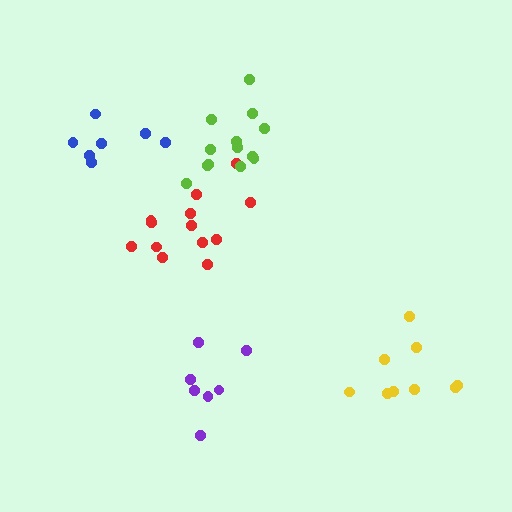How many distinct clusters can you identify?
There are 5 distinct clusters.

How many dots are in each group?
Group 1: 13 dots, Group 2: 13 dots, Group 3: 7 dots, Group 4: 7 dots, Group 5: 9 dots (49 total).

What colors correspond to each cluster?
The clusters are colored: red, lime, purple, blue, yellow.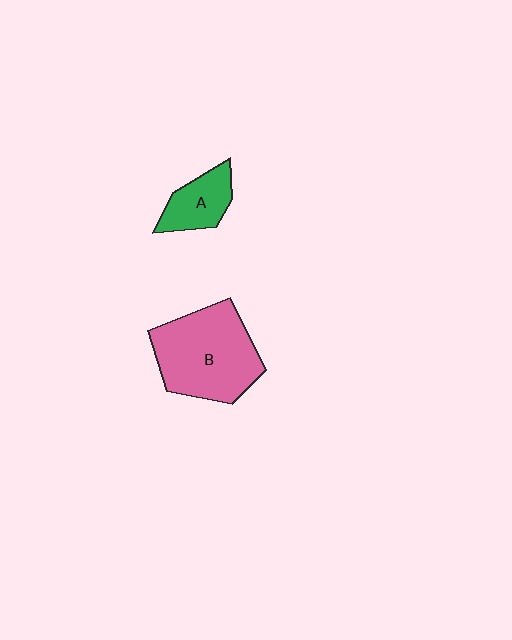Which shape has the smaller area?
Shape A (green).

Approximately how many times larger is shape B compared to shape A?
Approximately 2.4 times.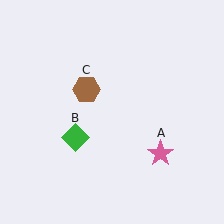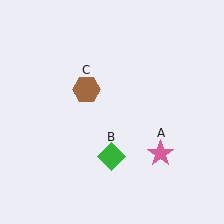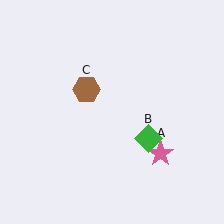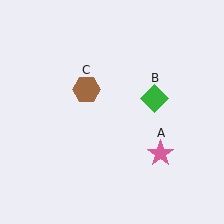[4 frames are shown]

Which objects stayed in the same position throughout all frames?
Pink star (object A) and brown hexagon (object C) remained stationary.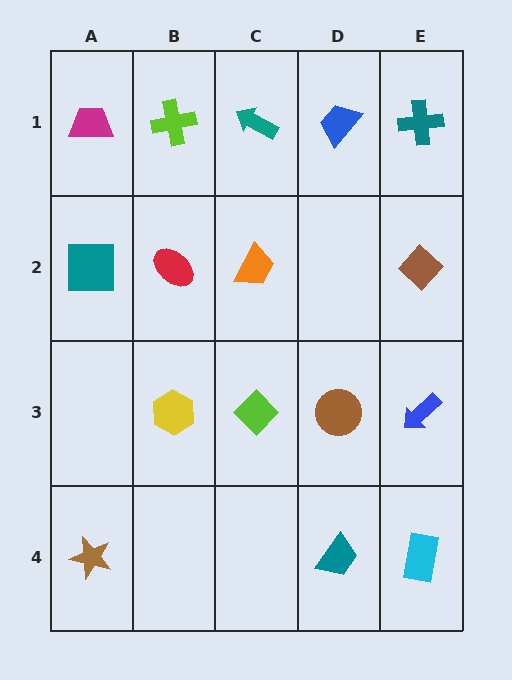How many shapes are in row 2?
4 shapes.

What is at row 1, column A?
A magenta trapezoid.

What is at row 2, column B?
A red ellipse.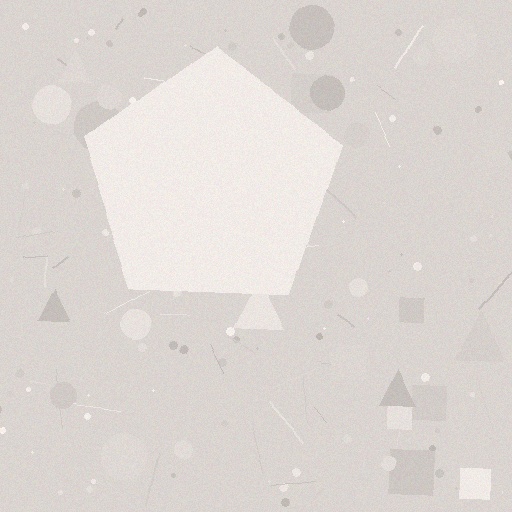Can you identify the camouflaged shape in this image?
The camouflaged shape is a pentagon.